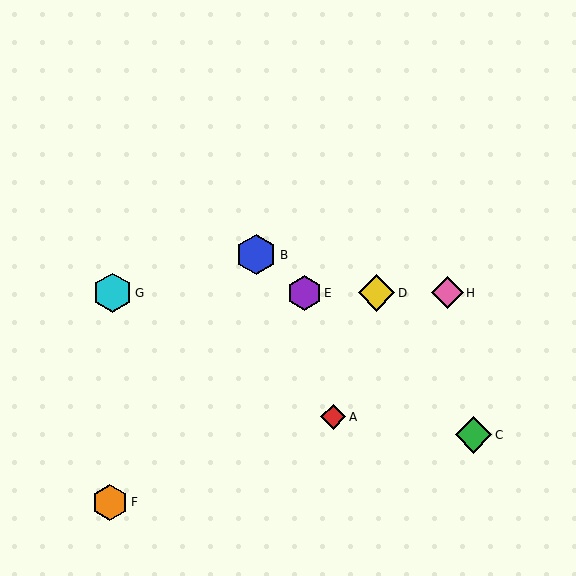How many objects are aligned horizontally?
4 objects (D, E, G, H) are aligned horizontally.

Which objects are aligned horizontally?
Objects D, E, G, H are aligned horizontally.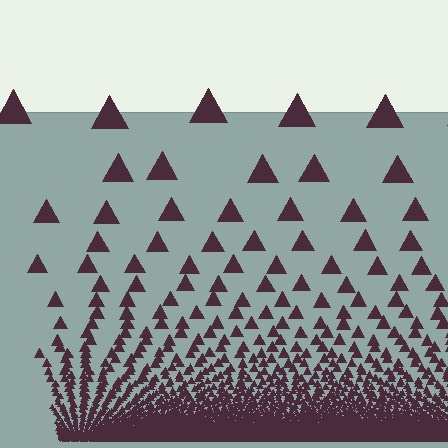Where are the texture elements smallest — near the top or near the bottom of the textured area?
Near the bottom.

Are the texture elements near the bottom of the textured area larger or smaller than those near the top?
Smaller. The gradient is inverted — elements near the bottom are smaller and denser.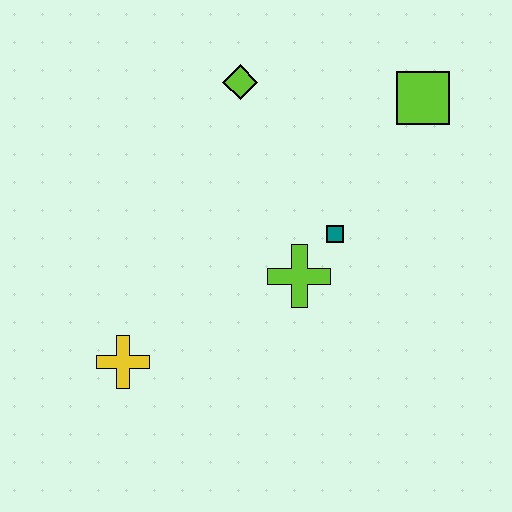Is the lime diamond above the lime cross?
Yes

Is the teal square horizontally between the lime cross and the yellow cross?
No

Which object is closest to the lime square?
The teal square is closest to the lime square.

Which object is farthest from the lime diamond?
The yellow cross is farthest from the lime diamond.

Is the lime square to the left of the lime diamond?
No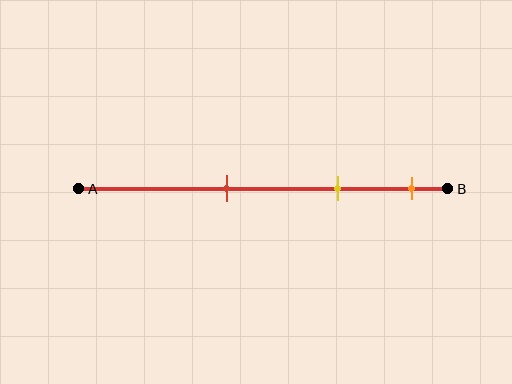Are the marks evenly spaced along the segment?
Yes, the marks are approximately evenly spaced.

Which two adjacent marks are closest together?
The yellow and orange marks are the closest adjacent pair.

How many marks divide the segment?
There are 3 marks dividing the segment.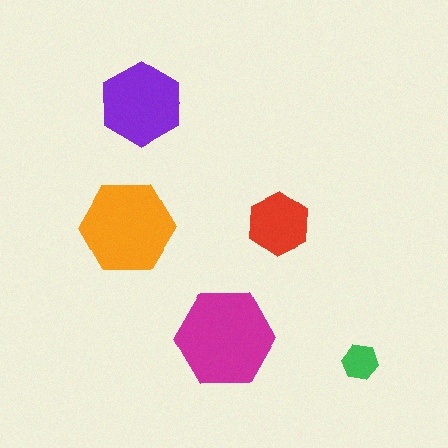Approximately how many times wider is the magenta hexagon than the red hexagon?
About 1.5 times wider.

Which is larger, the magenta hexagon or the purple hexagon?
The magenta one.